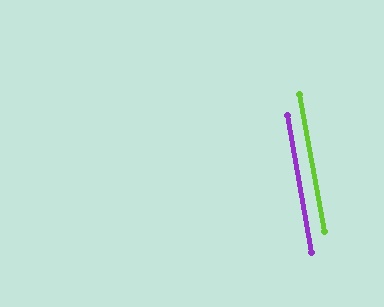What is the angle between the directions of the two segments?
Approximately 0 degrees.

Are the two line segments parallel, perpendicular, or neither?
Parallel — their directions differ by only 0.2°.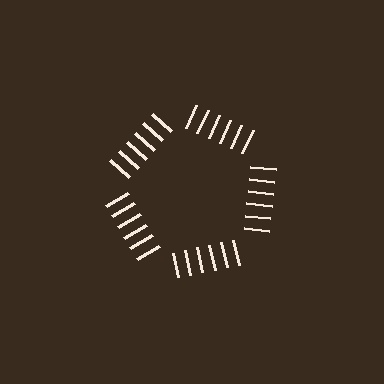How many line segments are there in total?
30 — 6 along each of the 5 edges.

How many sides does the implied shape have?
5 sides — the line-ends trace a pentagon.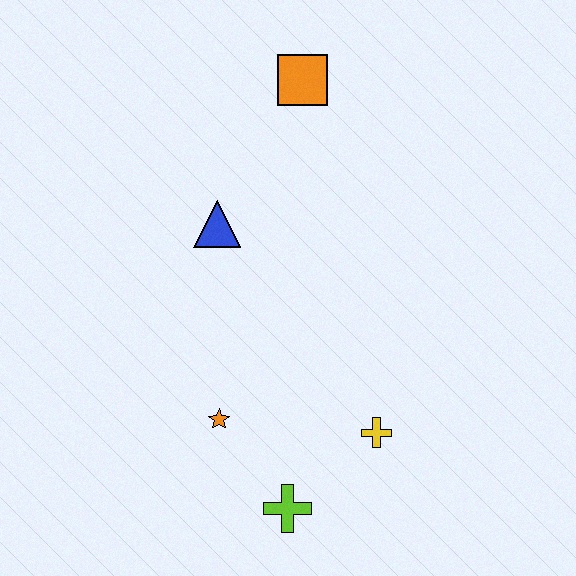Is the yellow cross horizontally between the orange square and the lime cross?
No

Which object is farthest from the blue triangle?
The lime cross is farthest from the blue triangle.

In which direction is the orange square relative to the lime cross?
The orange square is above the lime cross.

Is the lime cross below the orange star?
Yes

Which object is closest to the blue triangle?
The orange square is closest to the blue triangle.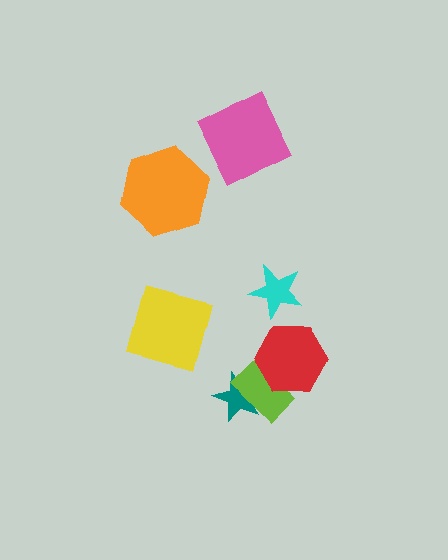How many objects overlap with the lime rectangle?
2 objects overlap with the lime rectangle.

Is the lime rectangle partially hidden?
Yes, it is partially covered by another shape.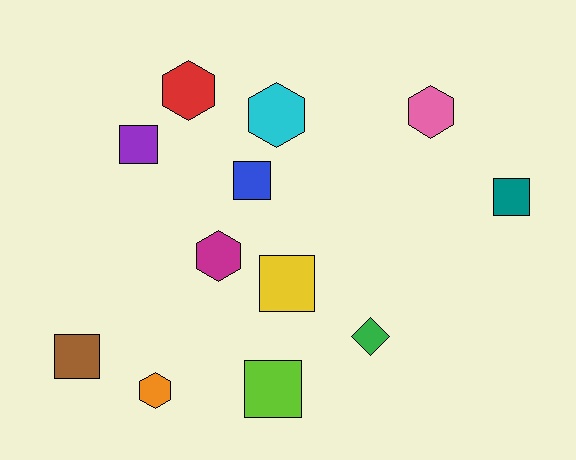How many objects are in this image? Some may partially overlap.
There are 12 objects.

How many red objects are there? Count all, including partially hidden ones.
There is 1 red object.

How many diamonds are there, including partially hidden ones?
There is 1 diamond.